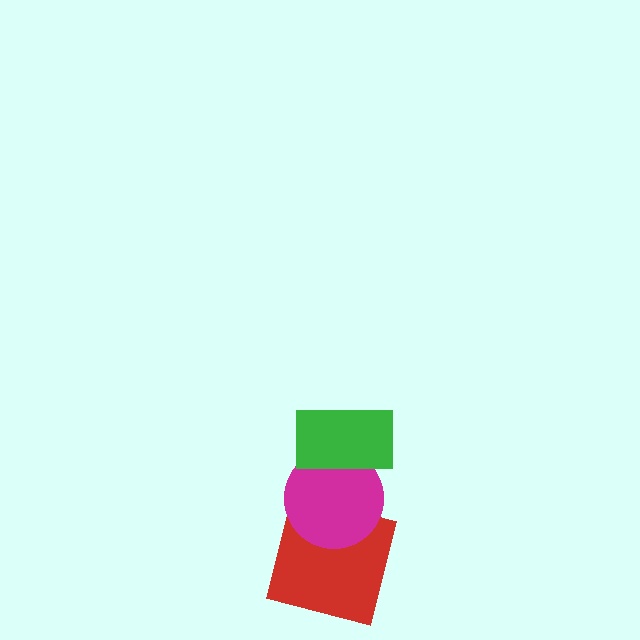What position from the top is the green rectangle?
The green rectangle is 1st from the top.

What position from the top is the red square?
The red square is 3rd from the top.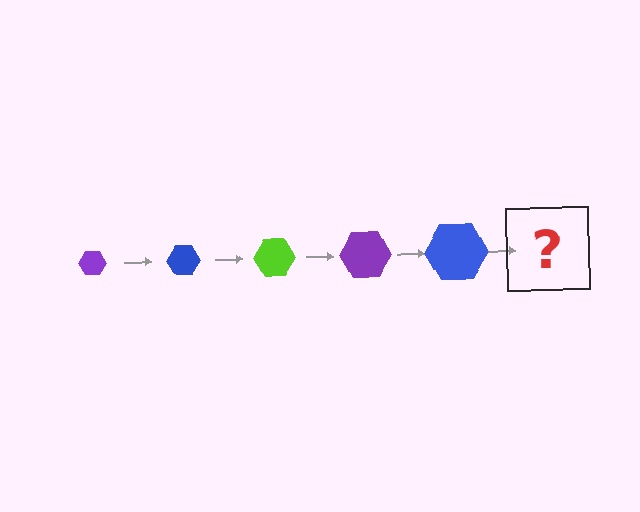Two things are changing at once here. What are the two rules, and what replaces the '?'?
The two rules are that the hexagon grows larger each step and the color cycles through purple, blue, and lime. The '?' should be a lime hexagon, larger than the previous one.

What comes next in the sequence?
The next element should be a lime hexagon, larger than the previous one.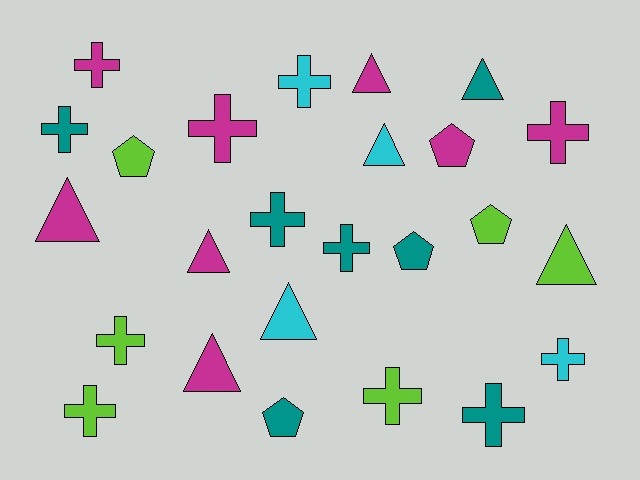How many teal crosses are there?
There are 4 teal crosses.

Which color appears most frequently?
Magenta, with 8 objects.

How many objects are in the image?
There are 25 objects.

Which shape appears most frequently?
Cross, with 12 objects.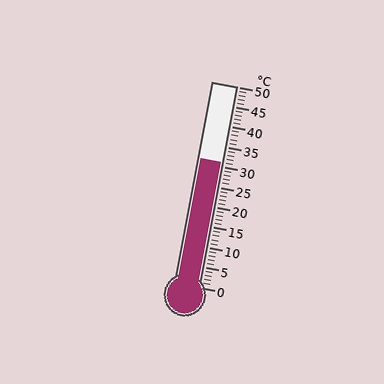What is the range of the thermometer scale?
The thermometer scale ranges from 0°C to 50°C.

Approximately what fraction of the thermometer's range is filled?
The thermometer is filled to approximately 60% of its range.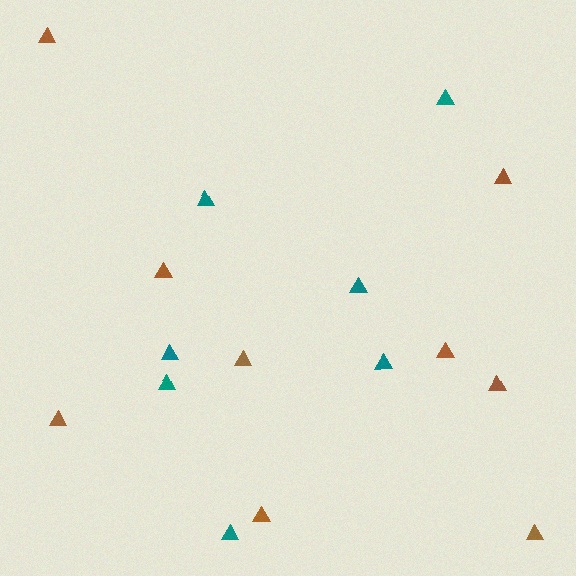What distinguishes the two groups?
There are 2 groups: one group of teal triangles (7) and one group of brown triangles (9).